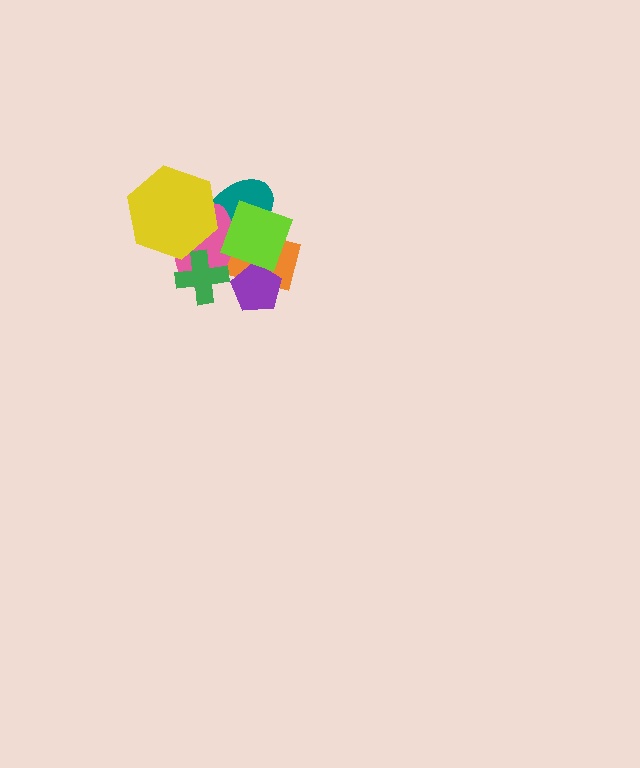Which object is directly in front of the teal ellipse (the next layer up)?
The pink ellipse is directly in front of the teal ellipse.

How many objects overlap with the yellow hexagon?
2 objects overlap with the yellow hexagon.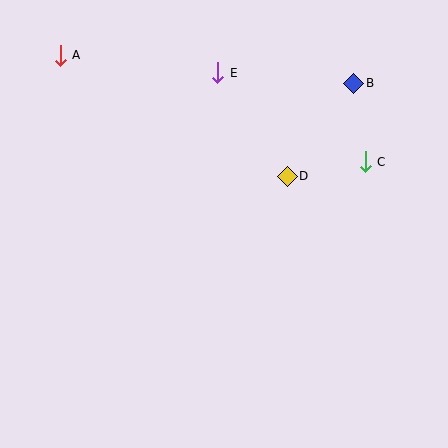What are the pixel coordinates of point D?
Point D is at (287, 176).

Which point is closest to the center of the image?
Point D at (287, 176) is closest to the center.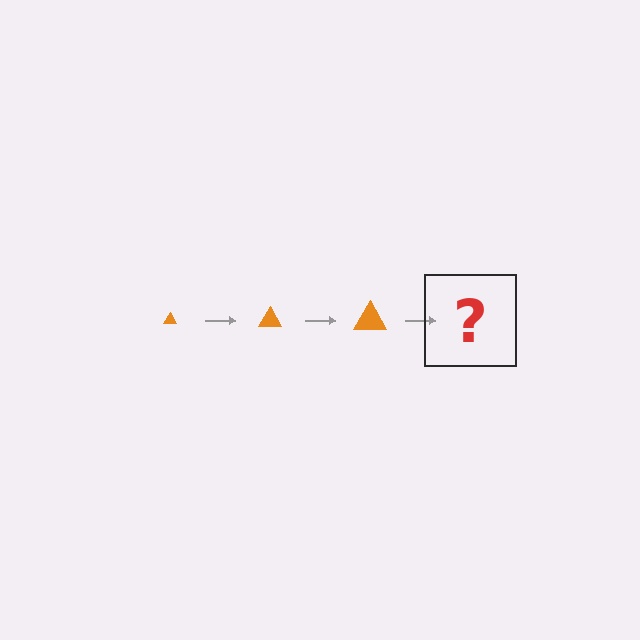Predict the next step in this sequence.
The next step is an orange triangle, larger than the previous one.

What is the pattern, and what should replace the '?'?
The pattern is that the triangle gets progressively larger each step. The '?' should be an orange triangle, larger than the previous one.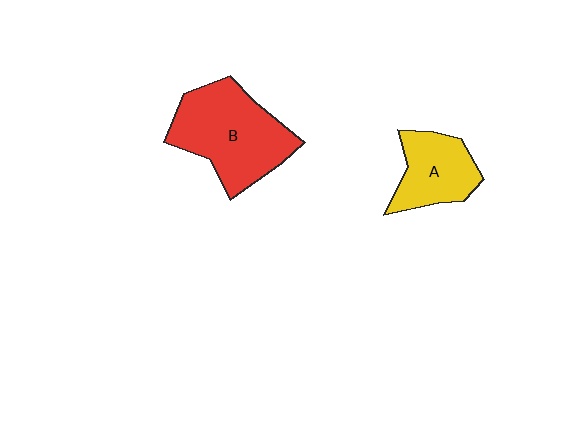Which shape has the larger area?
Shape B (red).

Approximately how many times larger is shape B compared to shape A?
Approximately 1.7 times.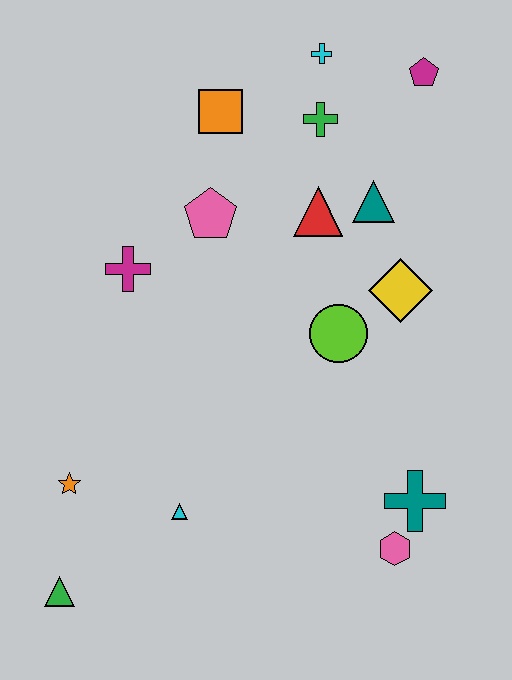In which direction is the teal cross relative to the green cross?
The teal cross is below the green cross.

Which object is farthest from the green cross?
The green triangle is farthest from the green cross.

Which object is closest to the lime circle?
The yellow diamond is closest to the lime circle.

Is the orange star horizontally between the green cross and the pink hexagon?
No